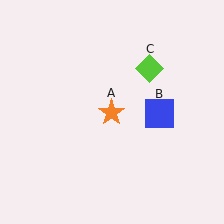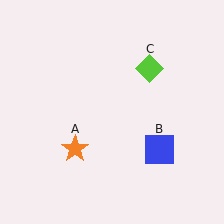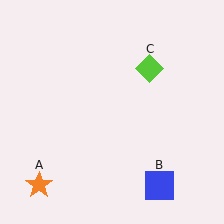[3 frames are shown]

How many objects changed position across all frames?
2 objects changed position: orange star (object A), blue square (object B).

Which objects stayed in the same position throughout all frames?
Lime diamond (object C) remained stationary.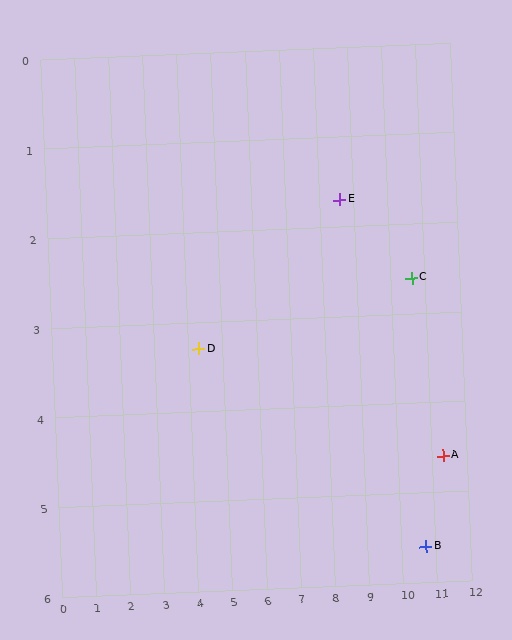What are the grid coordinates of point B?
Point B is at approximately (10.7, 5.6).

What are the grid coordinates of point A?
Point A is at approximately (11.3, 4.6).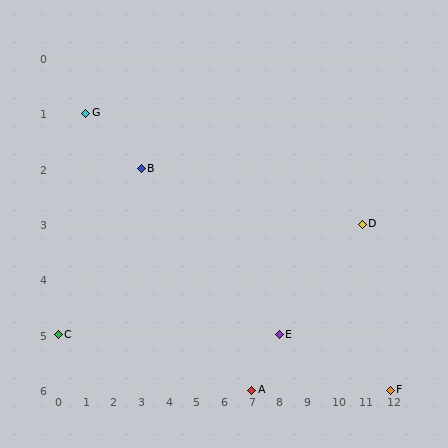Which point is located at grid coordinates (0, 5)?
Point C is at (0, 5).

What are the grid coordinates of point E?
Point E is at grid coordinates (8, 5).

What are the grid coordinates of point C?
Point C is at grid coordinates (0, 5).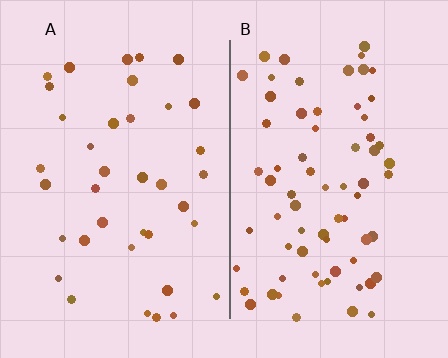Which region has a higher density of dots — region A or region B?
B (the right).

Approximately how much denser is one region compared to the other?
Approximately 1.9× — region B over region A.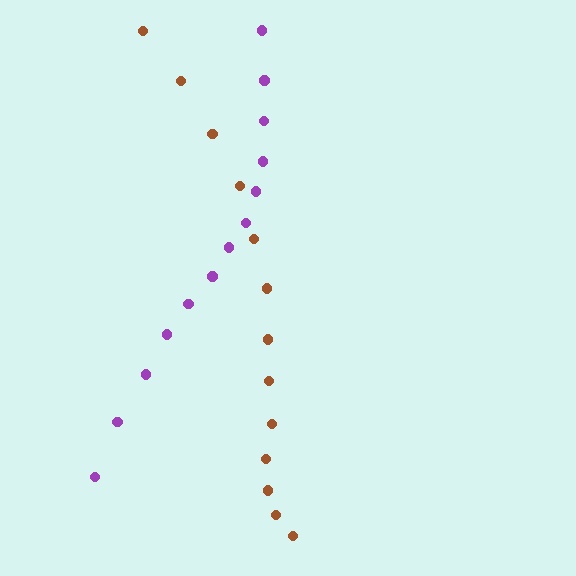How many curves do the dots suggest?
There are 2 distinct paths.